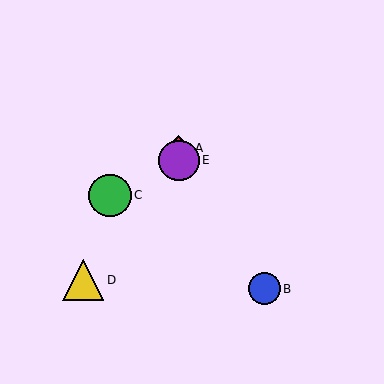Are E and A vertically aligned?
Yes, both are at x≈179.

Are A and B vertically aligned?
No, A is at x≈179 and B is at x≈264.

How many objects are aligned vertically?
2 objects (A, E) are aligned vertically.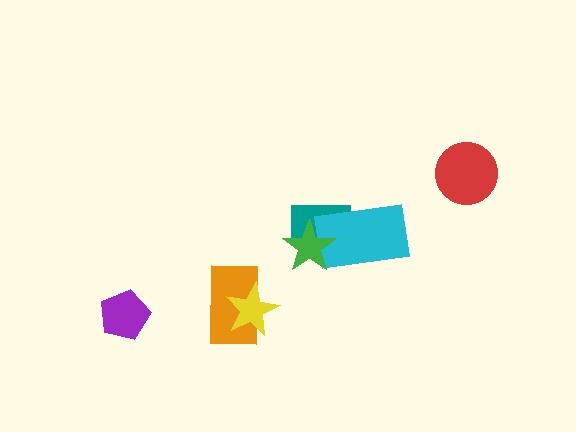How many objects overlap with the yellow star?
1 object overlaps with the yellow star.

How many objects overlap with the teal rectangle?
2 objects overlap with the teal rectangle.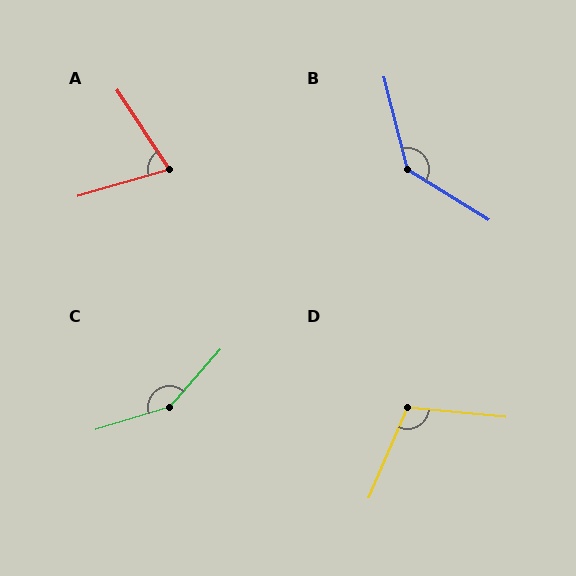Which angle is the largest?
C, at approximately 148 degrees.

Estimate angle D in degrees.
Approximately 108 degrees.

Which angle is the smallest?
A, at approximately 73 degrees.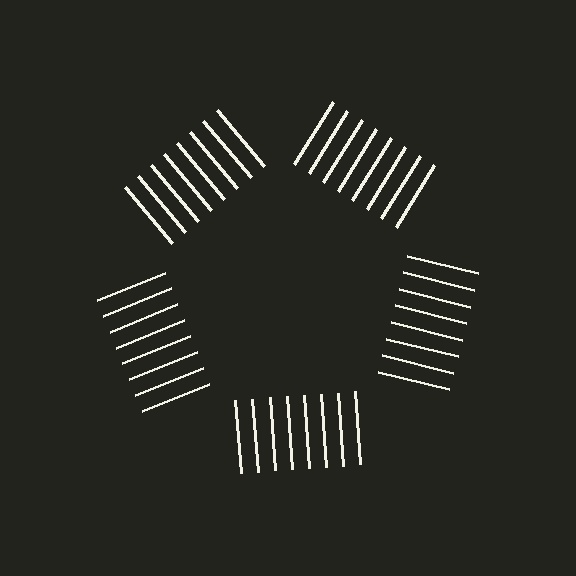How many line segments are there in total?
40 — 8 along each of the 5 edges.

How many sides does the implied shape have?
5 sides — the line-ends trace a pentagon.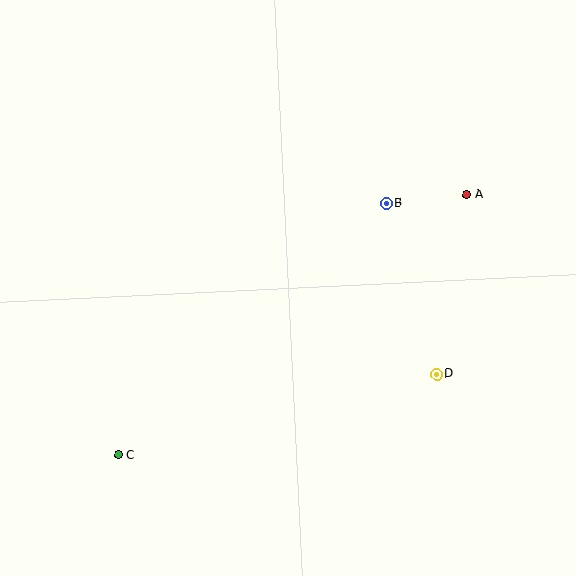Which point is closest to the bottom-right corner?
Point D is closest to the bottom-right corner.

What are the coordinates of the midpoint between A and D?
The midpoint between A and D is at (452, 284).